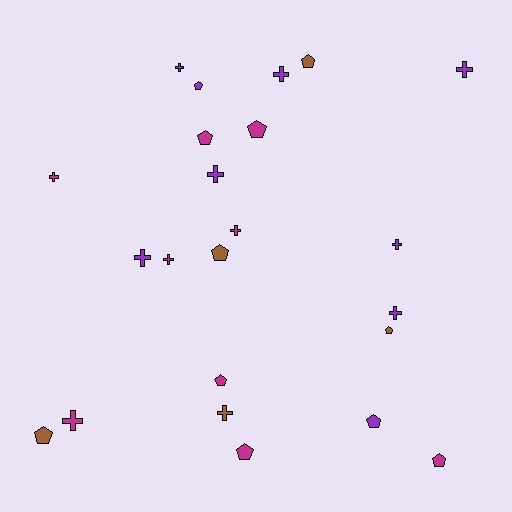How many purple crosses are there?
There are 7 purple crosses.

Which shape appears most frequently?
Cross, with 12 objects.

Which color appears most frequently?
Magenta, with 9 objects.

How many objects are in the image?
There are 23 objects.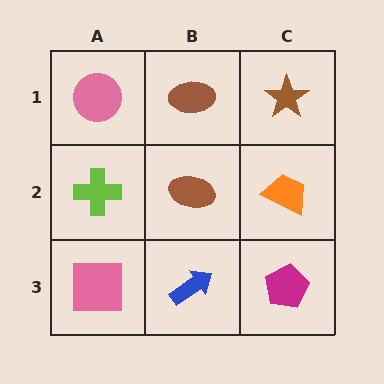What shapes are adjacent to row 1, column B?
A brown ellipse (row 2, column B), a pink circle (row 1, column A), a brown star (row 1, column C).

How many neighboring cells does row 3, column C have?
2.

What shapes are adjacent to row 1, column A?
A lime cross (row 2, column A), a brown ellipse (row 1, column B).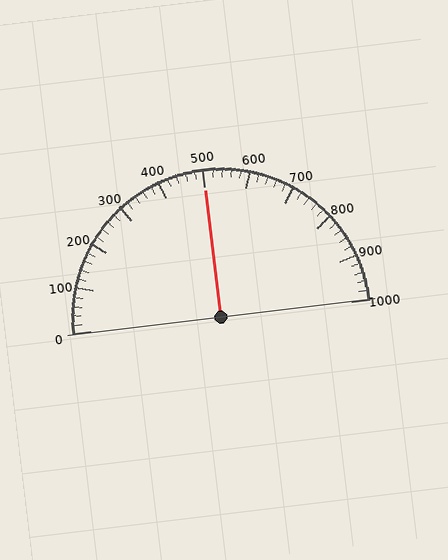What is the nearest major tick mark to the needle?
The nearest major tick mark is 500.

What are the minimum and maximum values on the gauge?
The gauge ranges from 0 to 1000.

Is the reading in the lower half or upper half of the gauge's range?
The reading is in the upper half of the range (0 to 1000).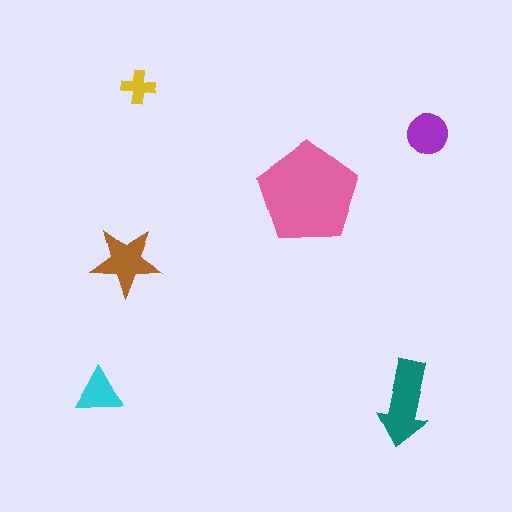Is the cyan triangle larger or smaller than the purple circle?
Smaller.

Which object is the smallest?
The yellow cross.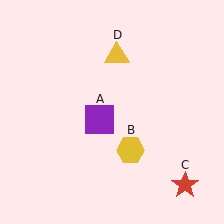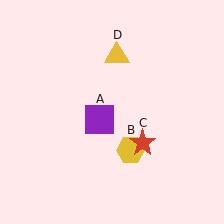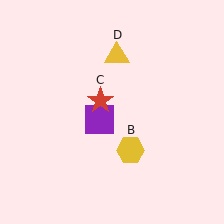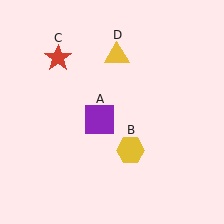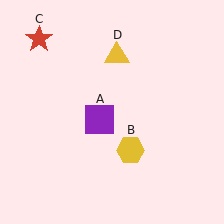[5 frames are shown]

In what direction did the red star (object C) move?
The red star (object C) moved up and to the left.